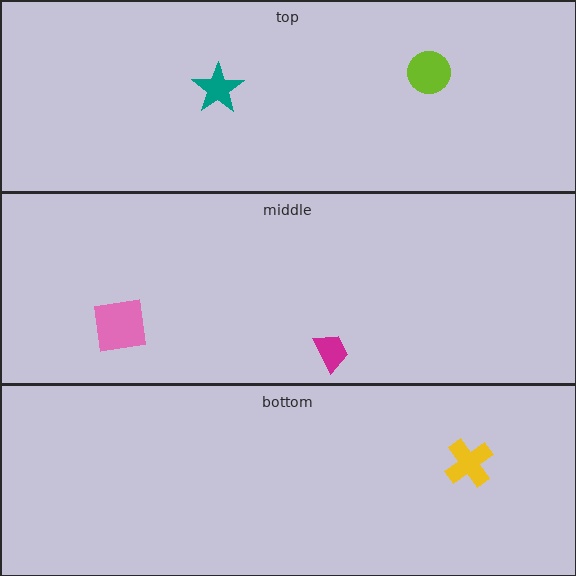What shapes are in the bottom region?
The yellow cross.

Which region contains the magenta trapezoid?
The middle region.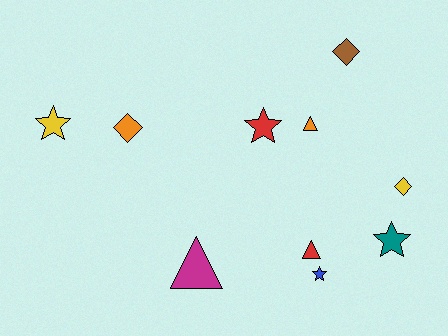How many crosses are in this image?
There are no crosses.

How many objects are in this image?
There are 10 objects.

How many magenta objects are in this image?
There is 1 magenta object.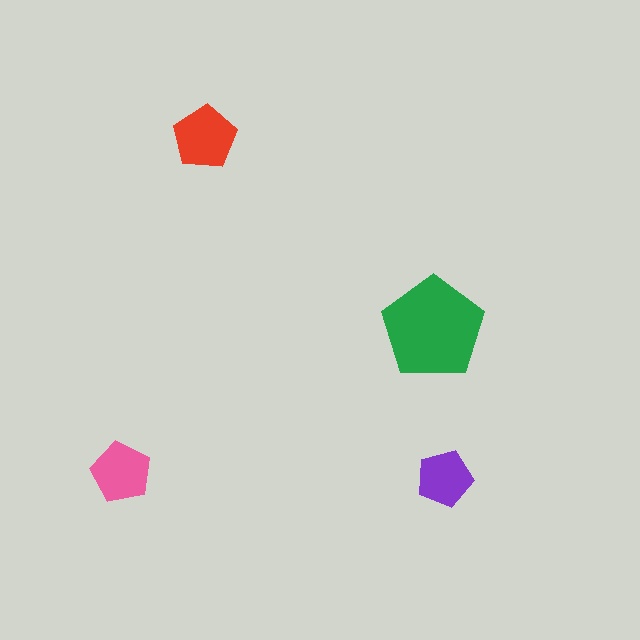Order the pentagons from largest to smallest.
the green one, the red one, the pink one, the purple one.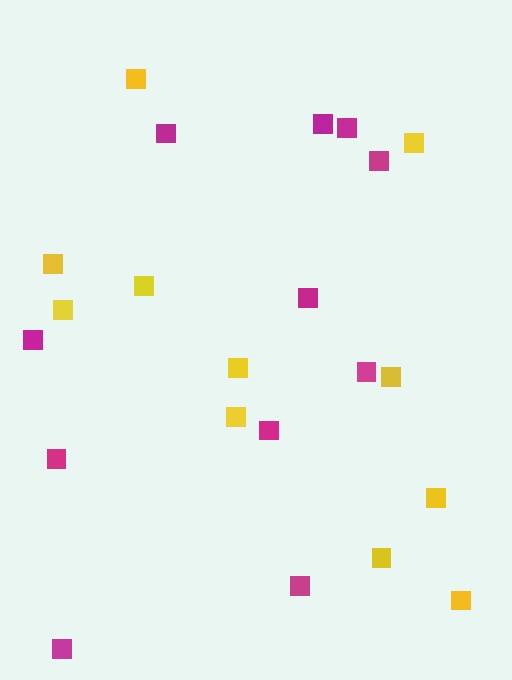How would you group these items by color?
There are 2 groups: one group of yellow squares (11) and one group of magenta squares (11).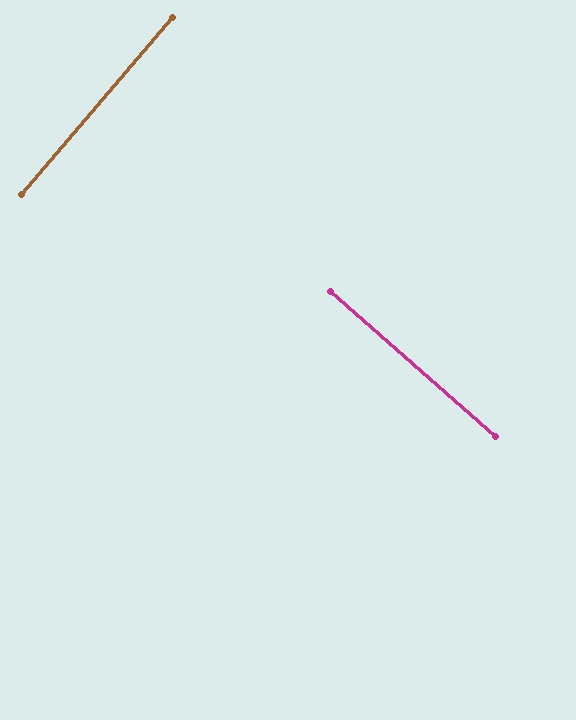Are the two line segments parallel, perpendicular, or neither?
Perpendicular — they meet at approximately 89°.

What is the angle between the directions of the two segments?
Approximately 89 degrees.